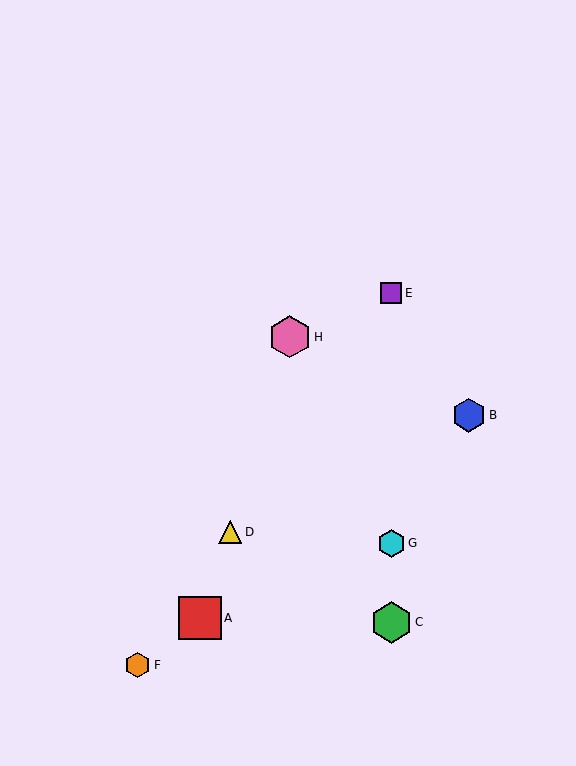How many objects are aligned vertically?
3 objects (C, E, G) are aligned vertically.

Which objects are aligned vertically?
Objects C, E, G are aligned vertically.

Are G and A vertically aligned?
No, G is at x≈391 and A is at x≈200.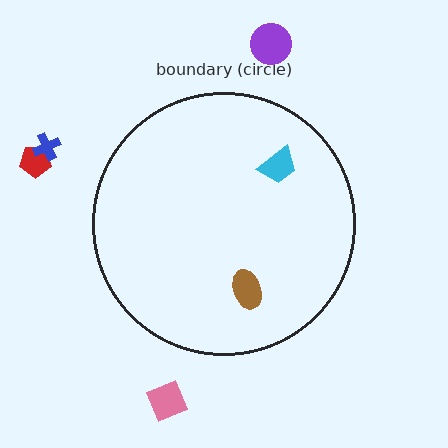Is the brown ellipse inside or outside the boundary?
Inside.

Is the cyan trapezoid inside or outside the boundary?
Inside.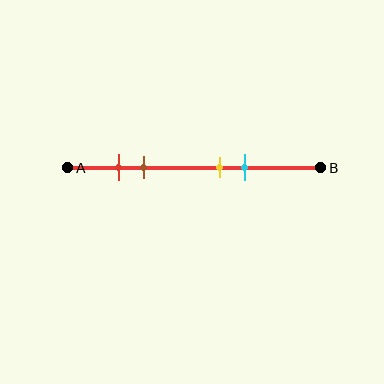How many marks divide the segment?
There are 4 marks dividing the segment.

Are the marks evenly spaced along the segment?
No, the marks are not evenly spaced.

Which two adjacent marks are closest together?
The red and brown marks are the closest adjacent pair.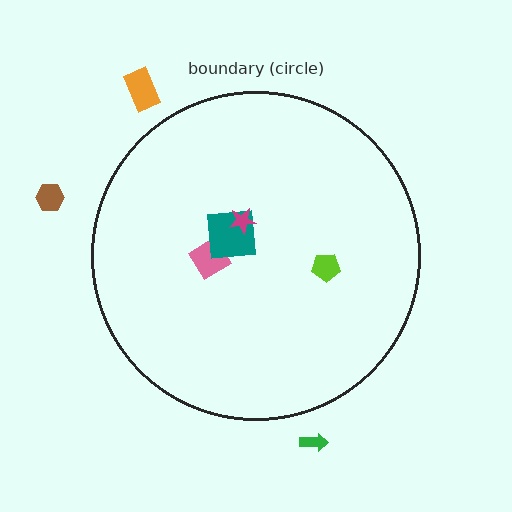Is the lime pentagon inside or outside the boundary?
Inside.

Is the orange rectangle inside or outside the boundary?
Outside.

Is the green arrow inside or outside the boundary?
Outside.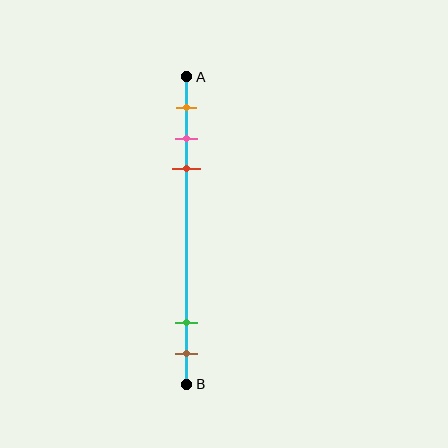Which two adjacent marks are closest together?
The pink and red marks are the closest adjacent pair.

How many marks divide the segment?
There are 5 marks dividing the segment.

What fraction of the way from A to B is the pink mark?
The pink mark is approximately 20% (0.2) of the way from A to B.